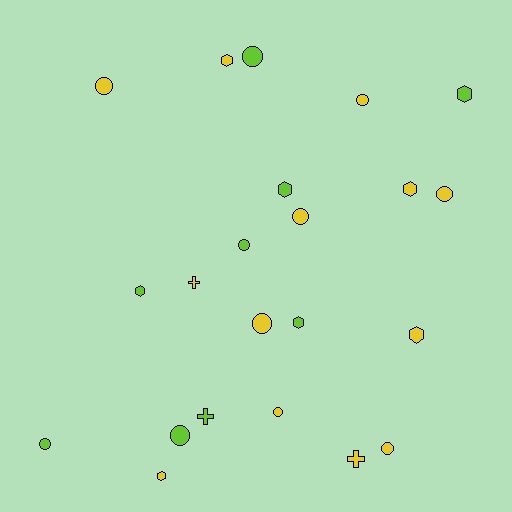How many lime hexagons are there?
There are 4 lime hexagons.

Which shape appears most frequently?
Circle, with 11 objects.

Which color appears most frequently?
Yellow, with 13 objects.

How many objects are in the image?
There are 22 objects.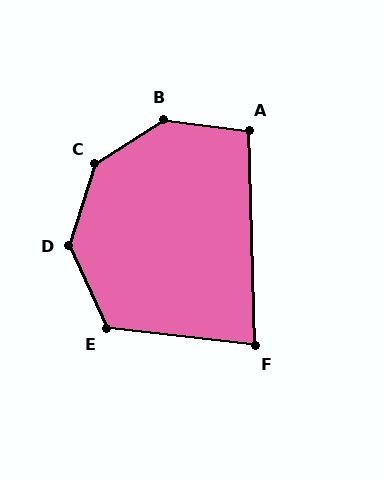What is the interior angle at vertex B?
Approximately 140 degrees (obtuse).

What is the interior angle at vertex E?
Approximately 121 degrees (obtuse).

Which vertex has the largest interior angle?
C, at approximately 140 degrees.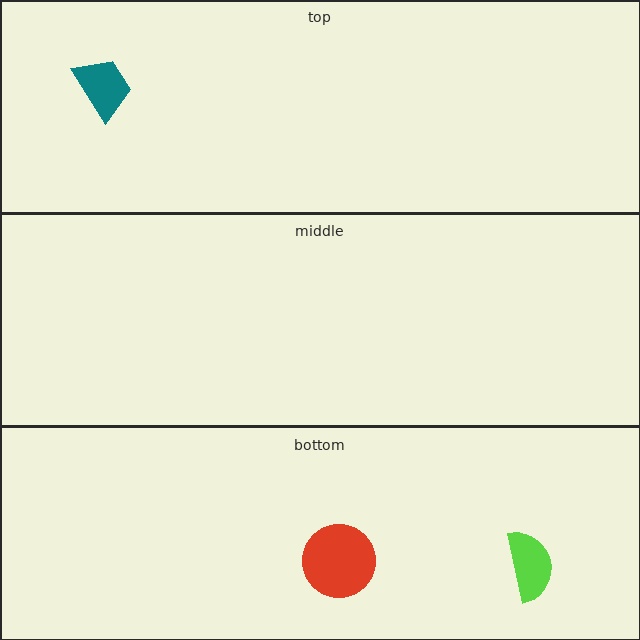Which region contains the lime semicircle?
The bottom region.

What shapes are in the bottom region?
The red circle, the lime semicircle.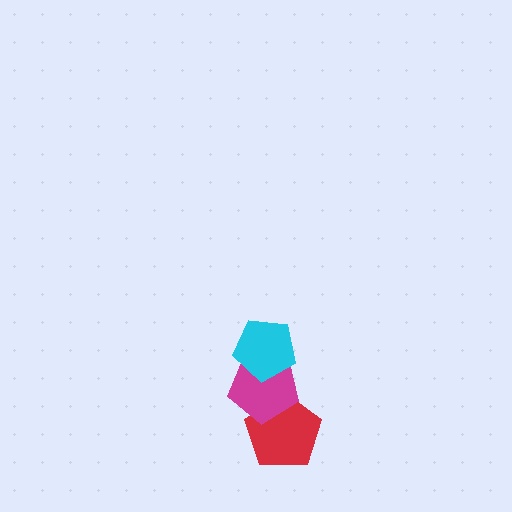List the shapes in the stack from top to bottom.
From top to bottom: the cyan pentagon, the magenta pentagon, the red pentagon.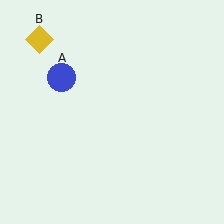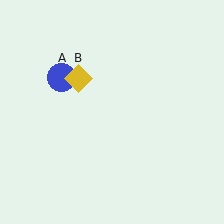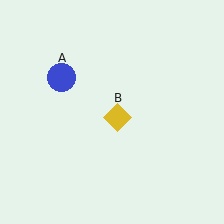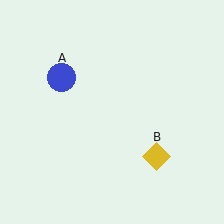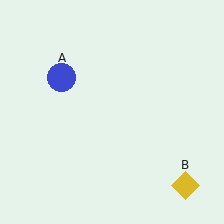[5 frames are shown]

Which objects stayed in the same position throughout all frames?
Blue circle (object A) remained stationary.